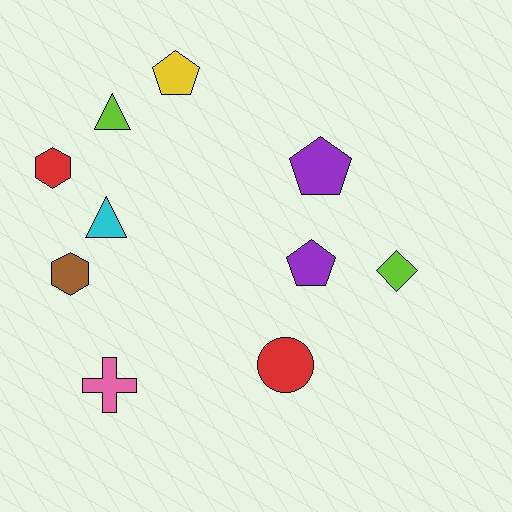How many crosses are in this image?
There is 1 cross.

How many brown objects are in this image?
There is 1 brown object.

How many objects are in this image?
There are 10 objects.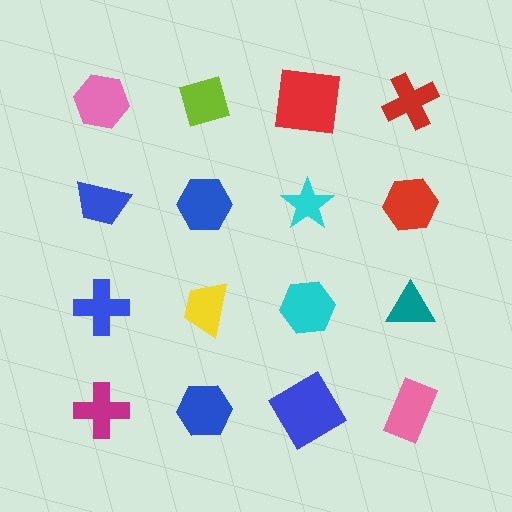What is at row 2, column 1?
A blue trapezoid.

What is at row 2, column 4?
A red hexagon.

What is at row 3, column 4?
A teal triangle.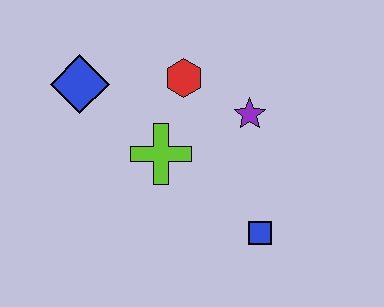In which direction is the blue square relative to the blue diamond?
The blue square is to the right of the blue diamond.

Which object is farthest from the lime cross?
The blue square is farthest from the lime cross.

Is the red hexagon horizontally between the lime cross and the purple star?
Yes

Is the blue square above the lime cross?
No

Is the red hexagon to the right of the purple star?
No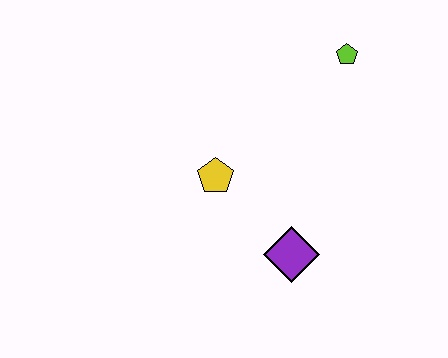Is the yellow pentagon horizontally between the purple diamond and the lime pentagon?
No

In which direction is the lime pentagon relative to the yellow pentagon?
The lime pentagon is to the right of the yellow pentagon.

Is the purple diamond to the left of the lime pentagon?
Yes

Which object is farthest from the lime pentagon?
The purple diamond is farthest from the lime pentagon.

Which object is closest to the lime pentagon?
The yellow pentagon is closest to the lime pentagon.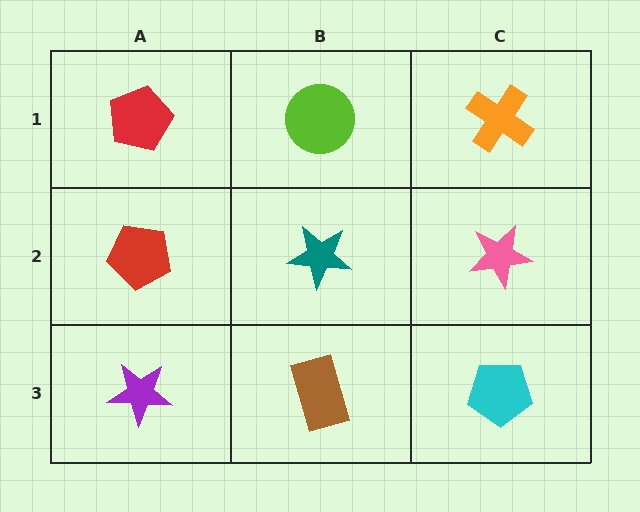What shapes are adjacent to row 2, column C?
An orange cross (row 1, column C), a cyan pentagon (row 3, column C), a teal star (row 2, column B).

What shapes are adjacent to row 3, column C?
A pink star (row 2, column C), a brown rectangle (row 3, column B).